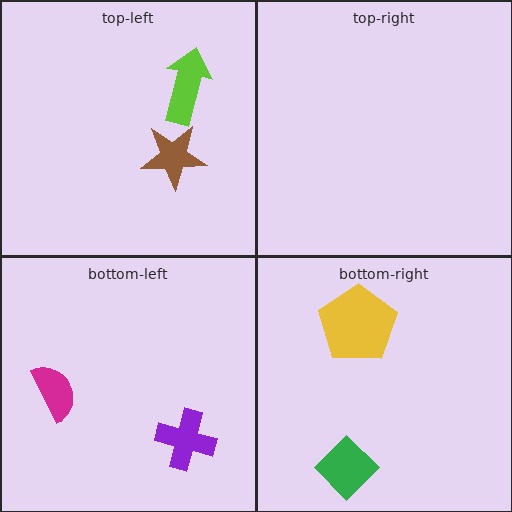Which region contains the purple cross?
The bottom-left region.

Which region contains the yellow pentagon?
The bottom-right region.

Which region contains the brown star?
The top-left region.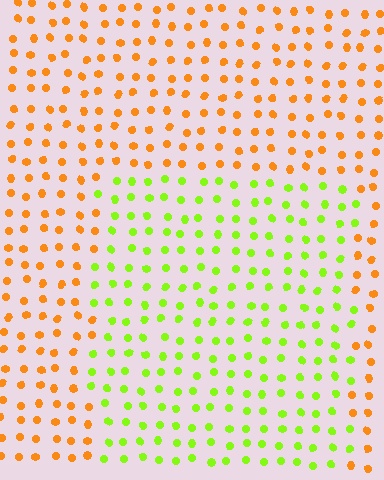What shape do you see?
I see a rectangle.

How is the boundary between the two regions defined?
The boundary is defined purely by a slight shift in hue (about 60 degrees). Spacing, size, and orientation are identical on both sides.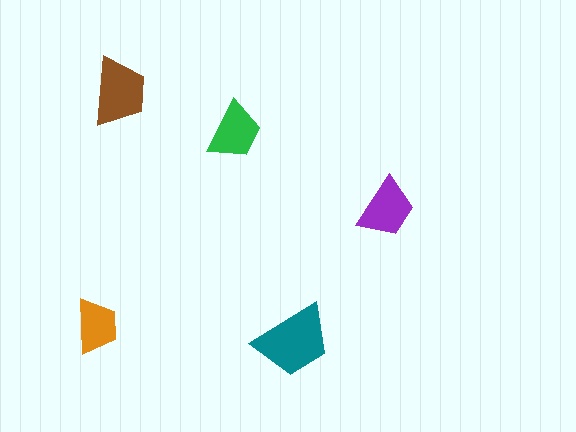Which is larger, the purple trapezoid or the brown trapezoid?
The brown one.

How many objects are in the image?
There are 5 objects in the image.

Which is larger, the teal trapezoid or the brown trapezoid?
The teal one.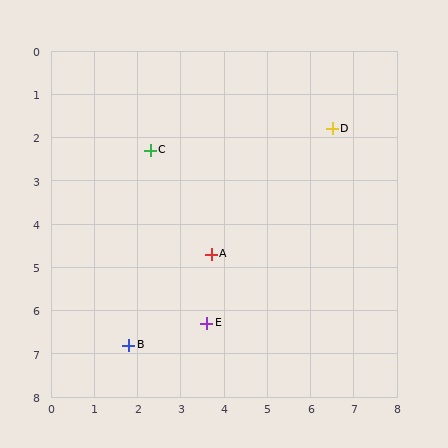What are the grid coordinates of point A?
Point A is at approximately (3.7, 4.7).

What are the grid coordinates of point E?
Point E is at approximately (3.6, 6.3).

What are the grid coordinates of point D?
Point D is at approximately (6.5, 1.8).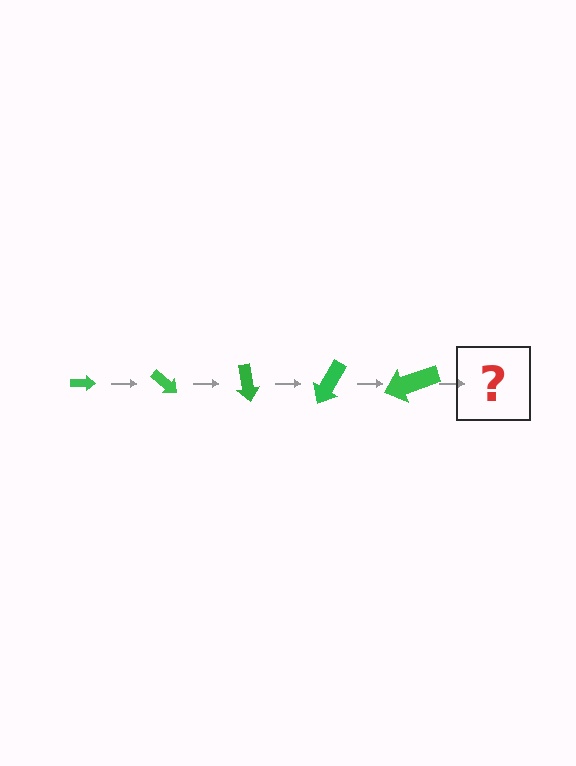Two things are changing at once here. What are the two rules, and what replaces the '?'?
The two rules are that the arrow grows larger each step and it rotates 40 degrees each step. The '?' should be an arrow, larger than the previous one and rotated 200 degrees from the start.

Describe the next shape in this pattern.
It should be an arrow, larger than the previous one and rotated 200 degrees from the start.